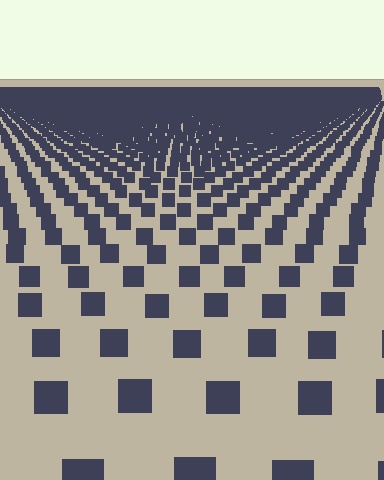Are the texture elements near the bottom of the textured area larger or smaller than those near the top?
Larger. Near the bottom, elements are closer to the viewer and appear at a bigger on-screen size.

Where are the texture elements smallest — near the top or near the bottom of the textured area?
Near the top.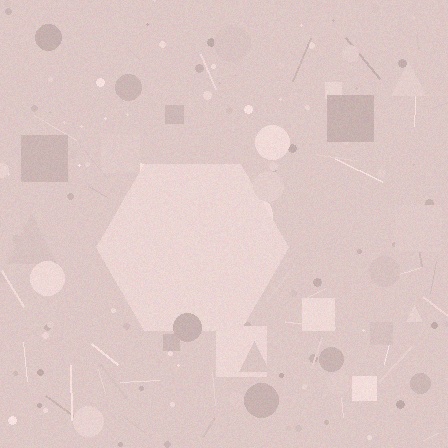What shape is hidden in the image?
A hexagon is hidden in the image.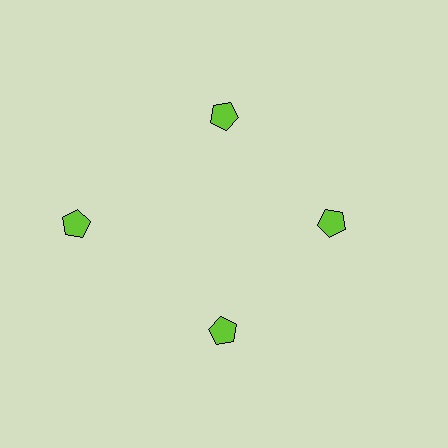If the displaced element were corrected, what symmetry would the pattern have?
It would have 4-fold rotational symmetry — the pattern would map onto itself every 90 degrees.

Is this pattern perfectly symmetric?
No. The 4 lime pentagons are arranged in a ring, but one element near the 9 o'clock position is pushed outward from the center, breaking the 4-fold rotational symmetry.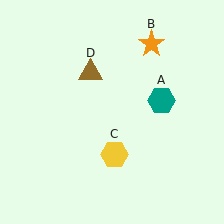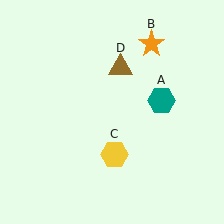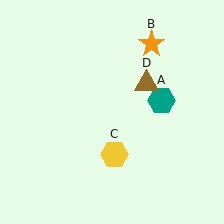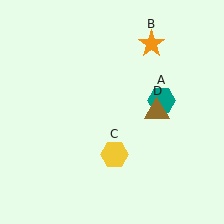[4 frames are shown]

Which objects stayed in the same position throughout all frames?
Teal hexagon (object A) and orange star (object B) and yellow hexagon (object C) remained stationary.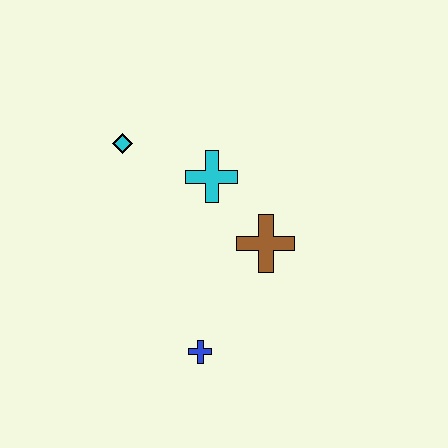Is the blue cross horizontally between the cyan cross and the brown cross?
No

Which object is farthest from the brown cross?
The cyan diamond is farthest from the brown cross.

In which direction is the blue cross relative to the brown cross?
The blue cross is below the brown cross.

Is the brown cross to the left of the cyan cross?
No